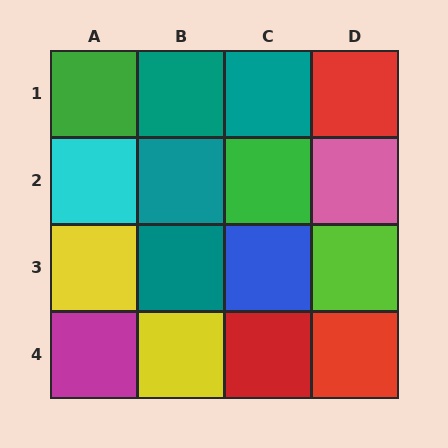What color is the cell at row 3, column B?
Teal.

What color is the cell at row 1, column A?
Green.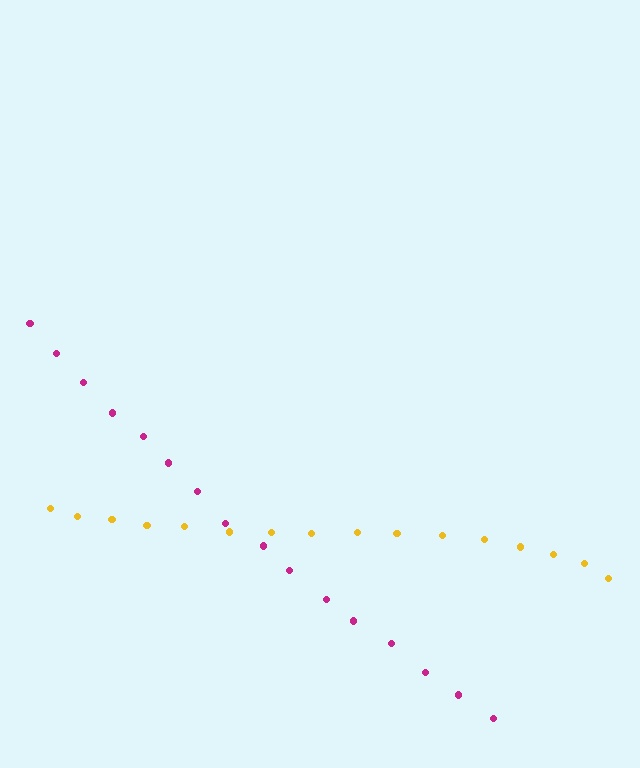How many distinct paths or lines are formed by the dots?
There are 2 distinct paths.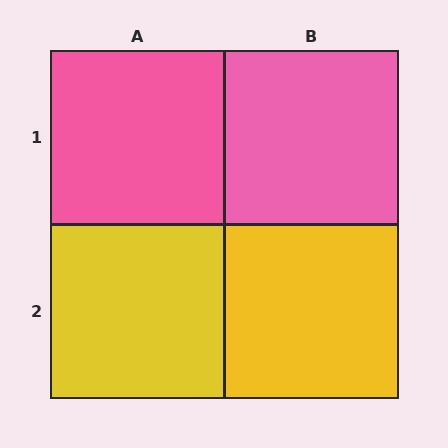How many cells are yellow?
2 cells are yellow.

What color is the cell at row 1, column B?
Pink.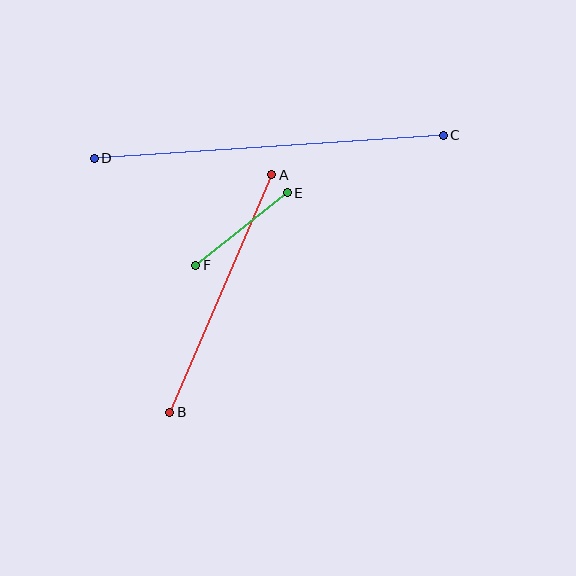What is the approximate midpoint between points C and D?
The midpoint is at approximately (269, 147) pixels.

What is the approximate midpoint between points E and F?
The midpoint is at approximately (241, 229) pixels.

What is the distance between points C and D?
The distance is approximately 350 pixels.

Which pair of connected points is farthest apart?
Points C and D are farthest apart.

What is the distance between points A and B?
The distance is approximately 258 pixels.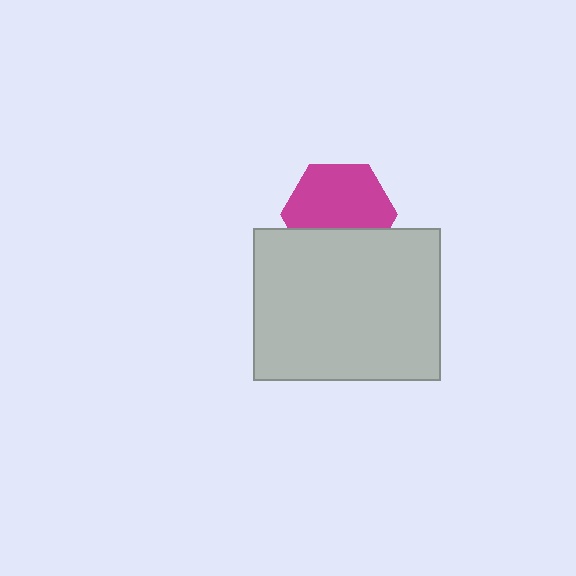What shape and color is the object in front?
The object in front is a light gray rectangle.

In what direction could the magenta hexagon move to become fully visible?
The magenta hexagon could move up. That would shift it out from behind the light gray rectangle entirely.